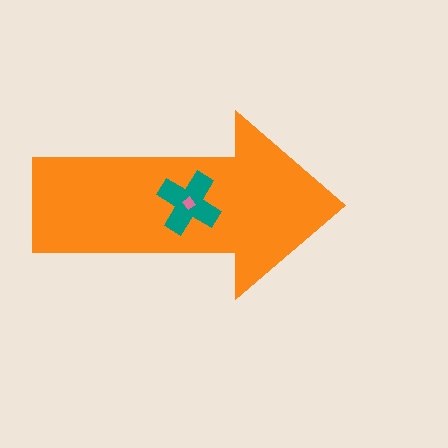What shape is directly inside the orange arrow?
The teal cross.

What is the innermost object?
The pink diamond.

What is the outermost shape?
The orange arrow.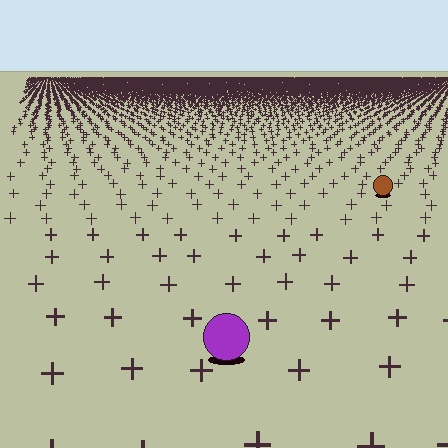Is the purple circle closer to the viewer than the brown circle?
Yes. The purple circle is closer — you can tell from the texture gradient: the ground texture is coarser near it.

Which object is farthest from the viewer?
The brown circle is farthest from the viewer. It appears smaller and the ground texture around it is denser.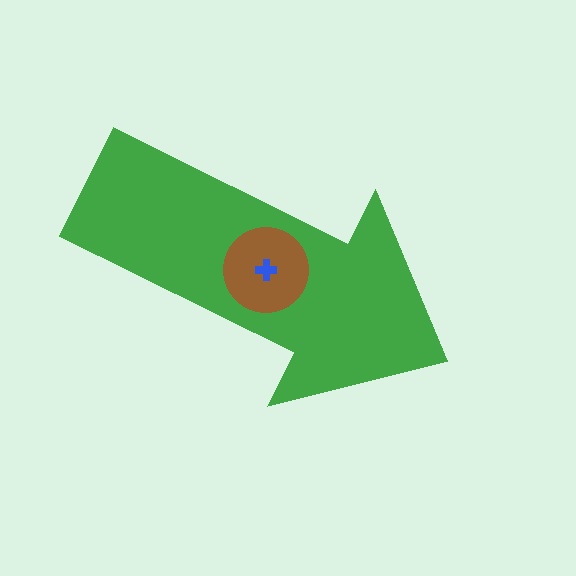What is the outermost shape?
The green arrow.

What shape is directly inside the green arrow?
The brown circle.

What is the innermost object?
The blue cross.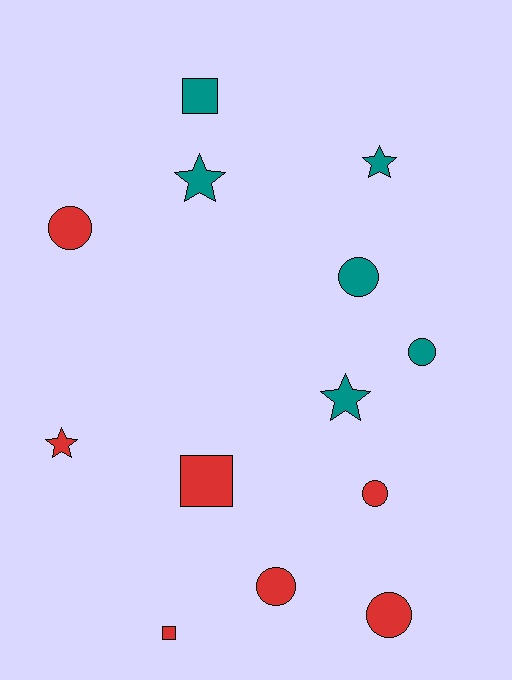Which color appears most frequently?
Red, with 7 objects.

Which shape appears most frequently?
Circle, with 6 objects.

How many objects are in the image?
There are 13 objects.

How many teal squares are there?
There is 1 teal square.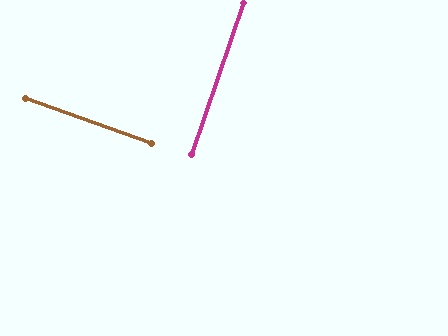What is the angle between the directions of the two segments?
Approximately 89 degrees.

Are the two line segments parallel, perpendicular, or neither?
Perpendicular — they meet at approximately 89°.